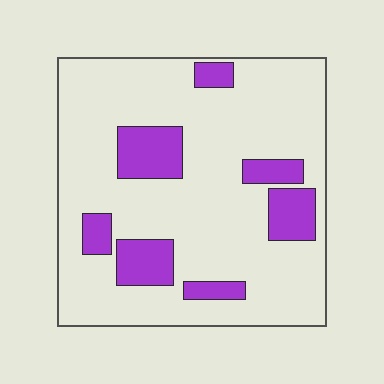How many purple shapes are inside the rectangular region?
7.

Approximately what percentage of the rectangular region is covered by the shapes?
Approximately 20%.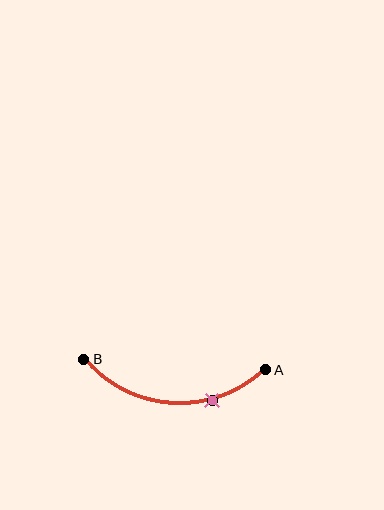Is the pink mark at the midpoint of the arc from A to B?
No. The pink mark lies on the arc but is closer to endpoint A. The arc midpoint would be at the point on the curve equidistant along the arc from both A and B.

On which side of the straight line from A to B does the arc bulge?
The arc bulges below the straight line connecting A and B.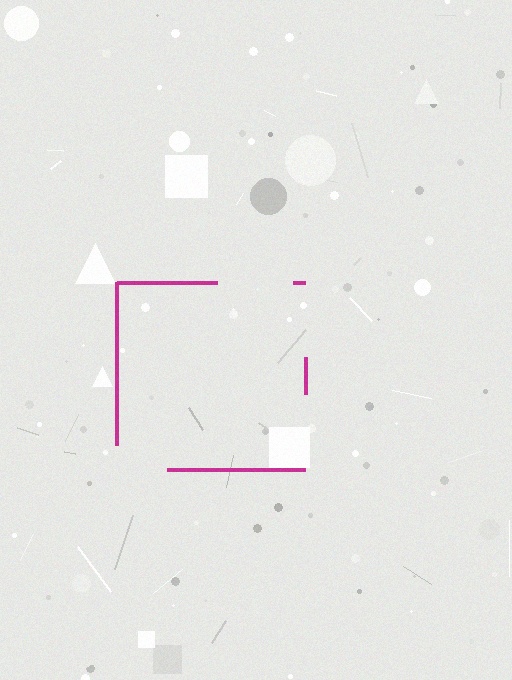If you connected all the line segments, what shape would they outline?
They would outline a square.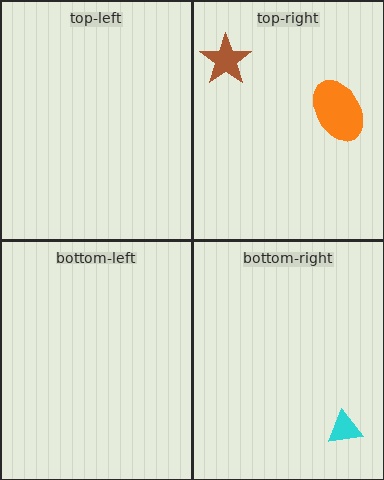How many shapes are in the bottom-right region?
1.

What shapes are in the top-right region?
The brown star, the orange ellipse.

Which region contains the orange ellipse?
The top-right region.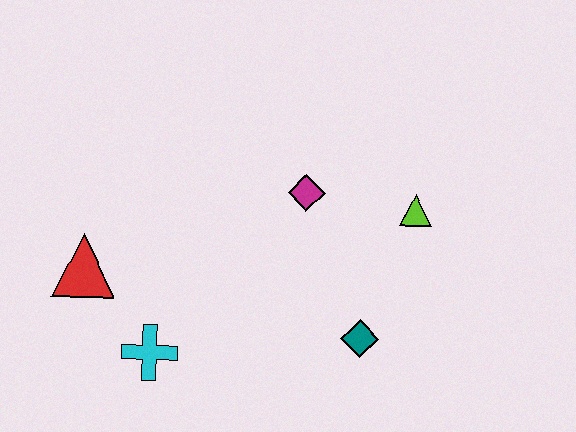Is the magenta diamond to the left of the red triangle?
No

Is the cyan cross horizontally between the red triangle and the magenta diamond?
Yes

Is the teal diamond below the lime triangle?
Yes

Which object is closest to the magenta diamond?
The lime triangle is closest to the magenta diamond.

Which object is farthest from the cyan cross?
The lime triangle is farthest from the cyan cross.